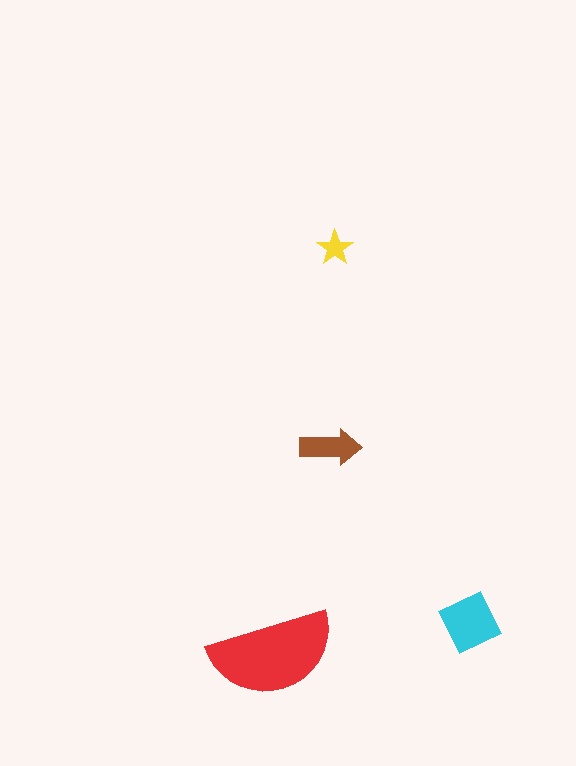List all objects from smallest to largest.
The yellow star, the brown arrow, the cyan square, the red semicircle.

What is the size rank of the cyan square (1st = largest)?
2nd.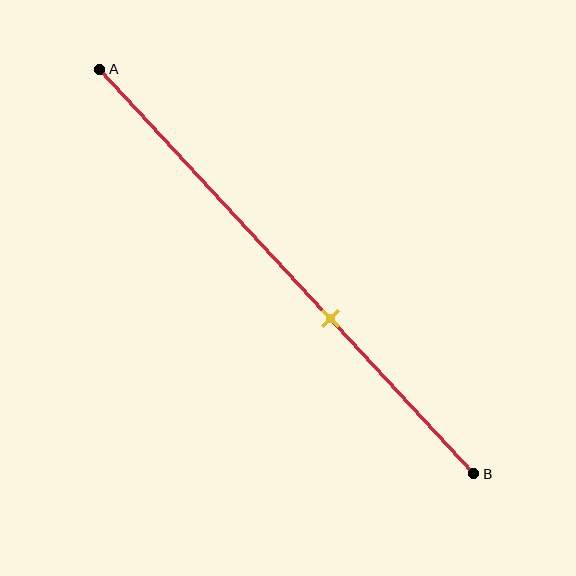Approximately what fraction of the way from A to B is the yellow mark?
The yellow mark is approximately 60% of the way from A to B.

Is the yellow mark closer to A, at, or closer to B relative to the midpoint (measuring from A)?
The yellow mark is closer to point B than the midpoint of segment AB.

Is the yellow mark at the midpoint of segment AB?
No, the mark is at about 60% from A, not at the 50% midpoint.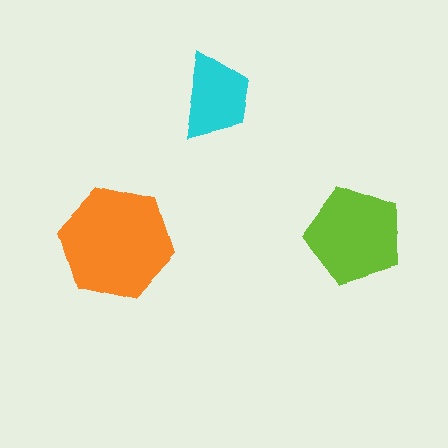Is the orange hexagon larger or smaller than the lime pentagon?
Larger.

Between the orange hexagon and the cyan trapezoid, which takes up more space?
The orange hexagon.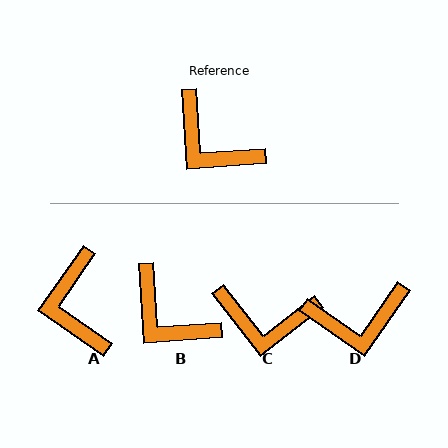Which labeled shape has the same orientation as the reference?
B.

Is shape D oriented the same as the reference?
No, it is off by about 51 degrees.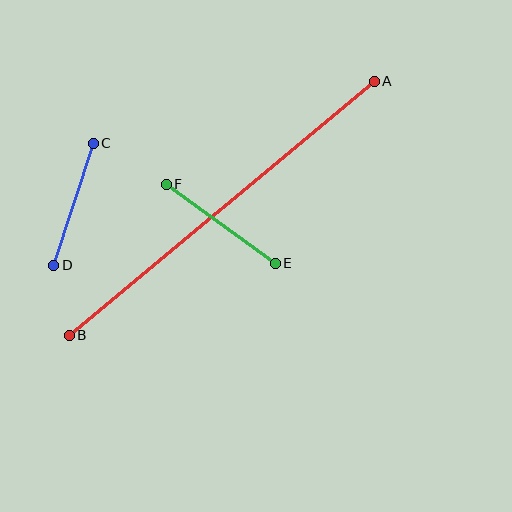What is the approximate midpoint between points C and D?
The midpoint is at approximately (73, 204) pixels.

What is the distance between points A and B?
The distance is approximately 397 pixels.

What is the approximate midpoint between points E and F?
The midpoint is at approximately (221, 224) pixels.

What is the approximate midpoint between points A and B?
The midpoint is at approximately (222, 208) pixels.